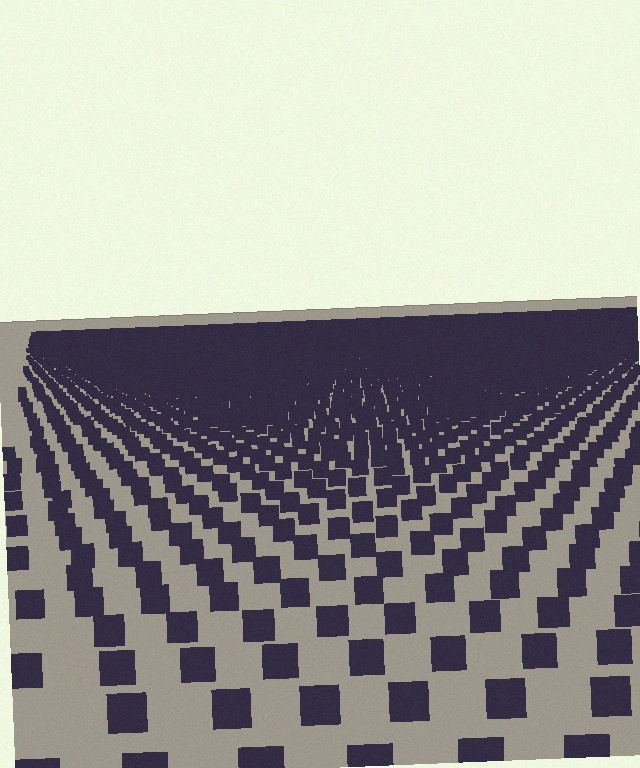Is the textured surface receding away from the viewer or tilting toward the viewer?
The surface is receding away from the viewer. Texture elements get smaller and denser toward the top.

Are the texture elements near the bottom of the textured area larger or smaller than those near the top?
Larger. Near the bottom, elements are closer to the viewer and appear at a bigger on-screen size.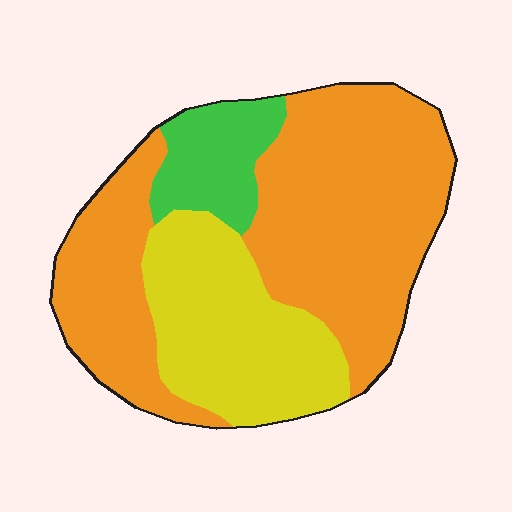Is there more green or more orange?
Orange.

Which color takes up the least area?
Green, at roughly 10%.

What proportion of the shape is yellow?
Yellow covers about 30% of the shape.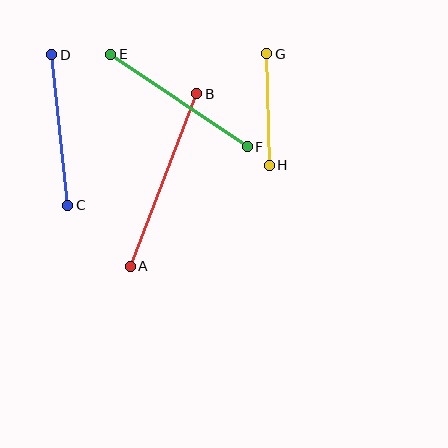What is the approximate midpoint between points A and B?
The midpoint is at approximately (163, 180) pixels.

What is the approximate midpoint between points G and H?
The midpoint is at approximately (268, 109) pixels.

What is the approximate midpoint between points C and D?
The midpoint is at approximately (60, 130) pixels.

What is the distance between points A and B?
The distance is approximately 185 pixels.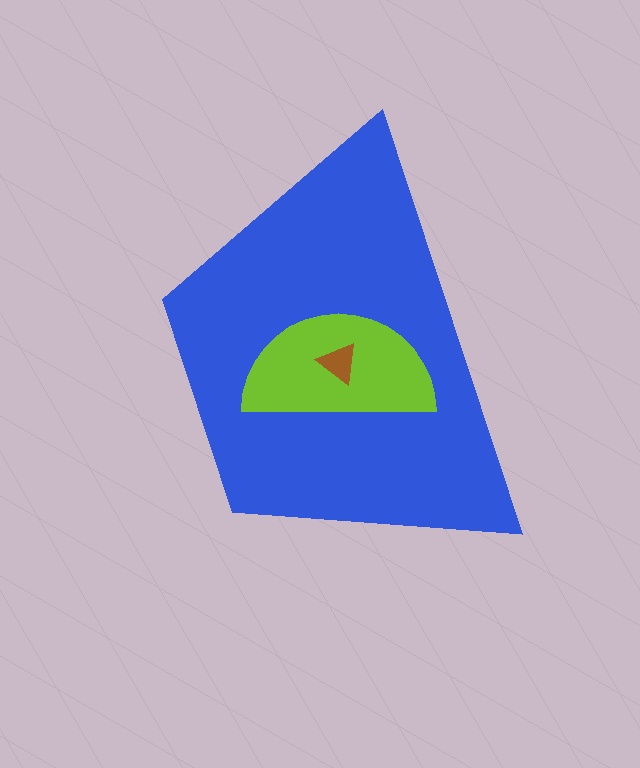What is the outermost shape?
The blue trapezoid.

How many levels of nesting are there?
3.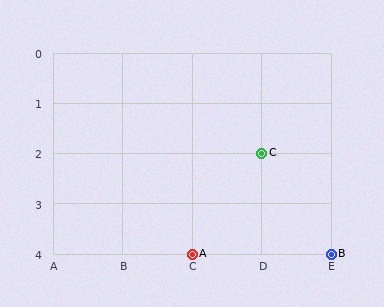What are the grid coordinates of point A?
Point A is at grid coordinates (C, 4).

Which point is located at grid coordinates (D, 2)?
Point C is at (D, 2).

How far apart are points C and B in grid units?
Points C and B are 1 column and 2 rows apart (about 2.2 grid units diagonally).